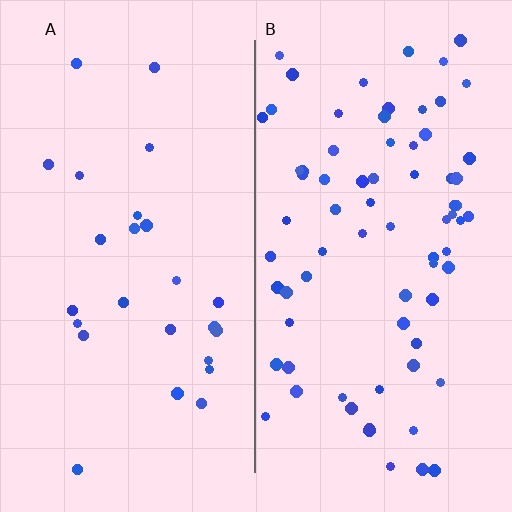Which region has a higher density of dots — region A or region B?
B (the right).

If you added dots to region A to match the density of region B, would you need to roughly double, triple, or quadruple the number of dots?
Approximately triple.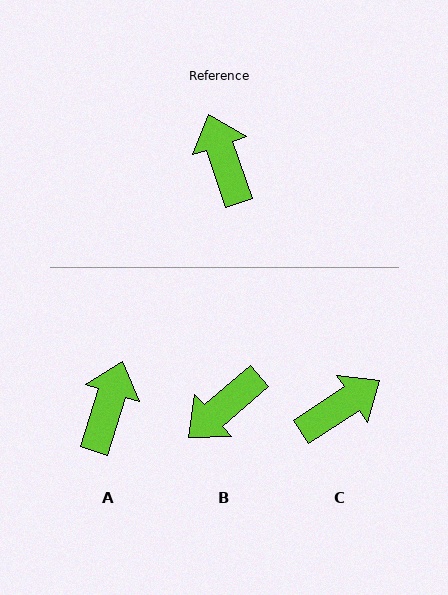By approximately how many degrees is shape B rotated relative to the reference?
Approximately 112 degrees counter-clockwise.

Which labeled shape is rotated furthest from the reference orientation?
B, about 112 degrees away.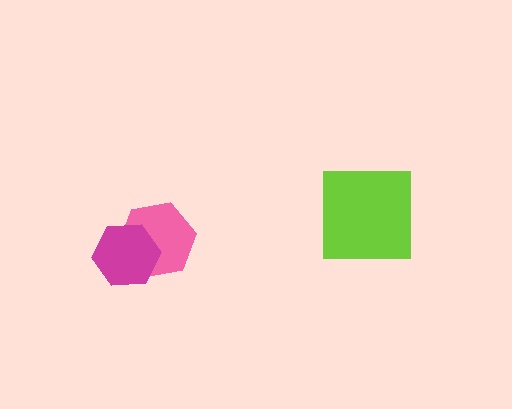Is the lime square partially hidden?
No, no other shape covers it.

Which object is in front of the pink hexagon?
The magenta hexagon is in front of the pink hexagon.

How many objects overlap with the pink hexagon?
1 object overlaps with the pink hexagon.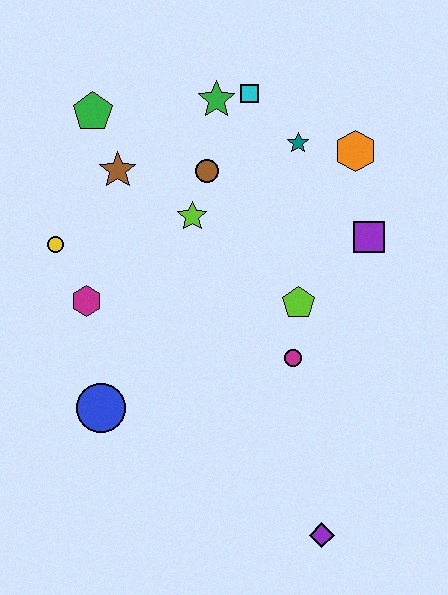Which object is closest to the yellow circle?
The magenta hexagon is closest to the yellow circle.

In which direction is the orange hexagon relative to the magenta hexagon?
The orange hexagon is to the right of the magenta hexagon.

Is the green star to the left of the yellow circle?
No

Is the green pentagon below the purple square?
No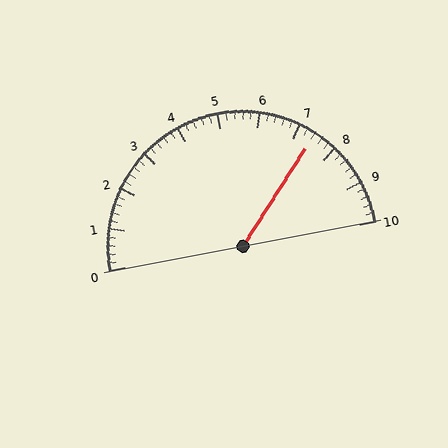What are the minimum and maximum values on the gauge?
The gauge ranges from 0 to 10.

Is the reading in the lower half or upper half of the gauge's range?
The reading is in the upper half of the range (0 to 10).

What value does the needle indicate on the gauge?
The needle indicates approximately 7.4.